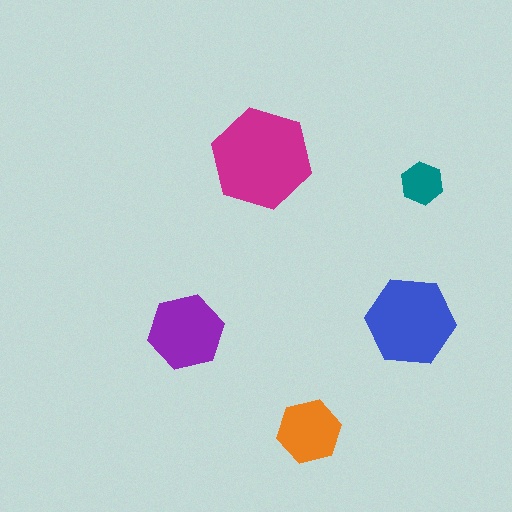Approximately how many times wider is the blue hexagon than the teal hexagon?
About 2 times wider.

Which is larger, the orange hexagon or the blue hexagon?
The blue one.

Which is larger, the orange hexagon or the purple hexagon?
The purple one.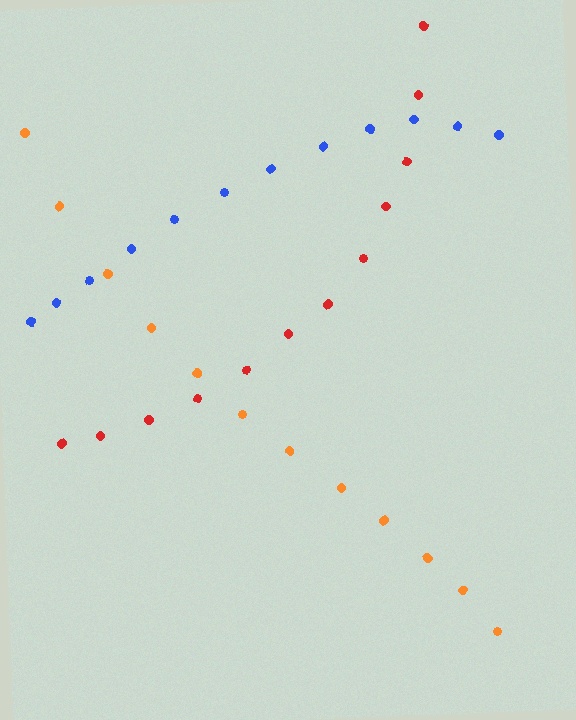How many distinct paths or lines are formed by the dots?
There are 3 distinct paths.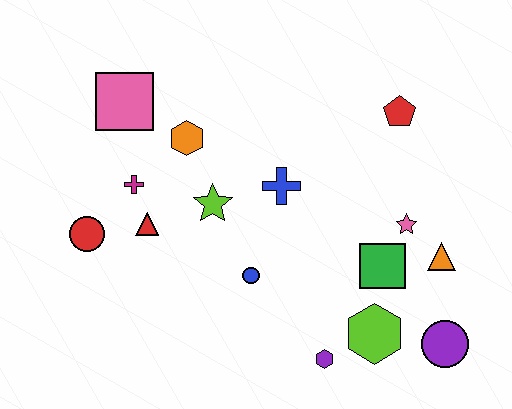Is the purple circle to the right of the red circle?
Yes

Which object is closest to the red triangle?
The magenta cross is closest to the red triangle.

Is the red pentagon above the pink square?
No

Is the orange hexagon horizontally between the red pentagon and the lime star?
No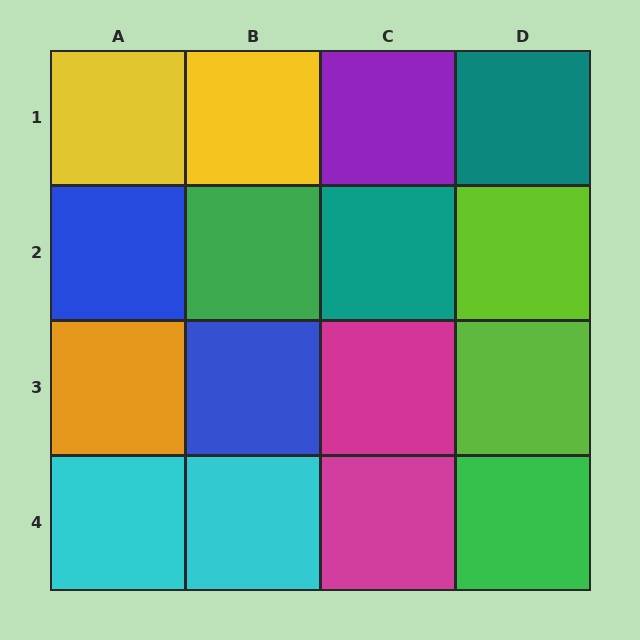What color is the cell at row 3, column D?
Lime.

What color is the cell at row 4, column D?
Green.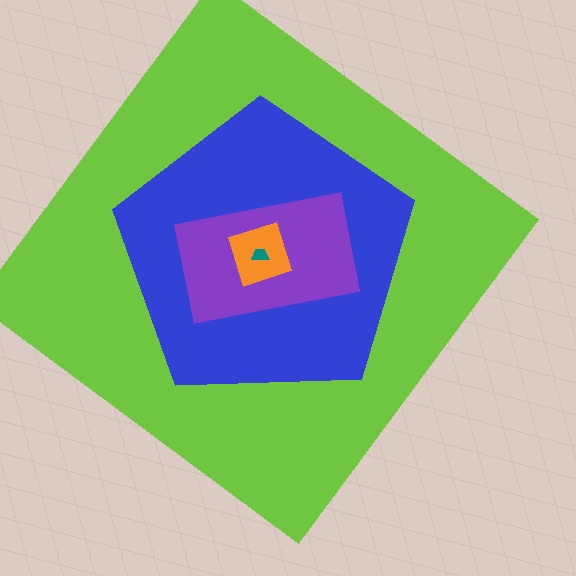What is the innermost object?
The teal trapezoid.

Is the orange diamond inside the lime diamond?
Yes.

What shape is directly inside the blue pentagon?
The purple rectangle.